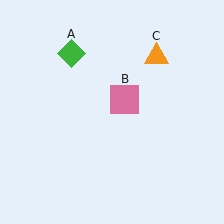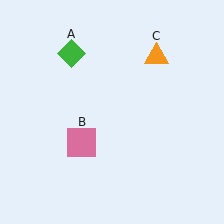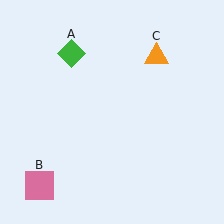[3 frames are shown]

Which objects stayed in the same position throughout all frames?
Green diamond (object A) and orange triangle (object C) remained stationary.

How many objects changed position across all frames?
1 object changed position: pink square (object B).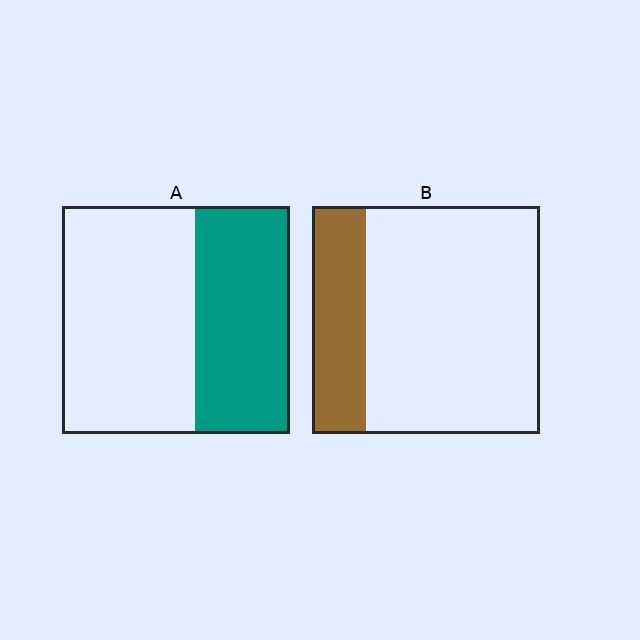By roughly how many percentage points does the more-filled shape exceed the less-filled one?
By roughly 20 percentage points (A over B).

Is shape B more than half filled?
No.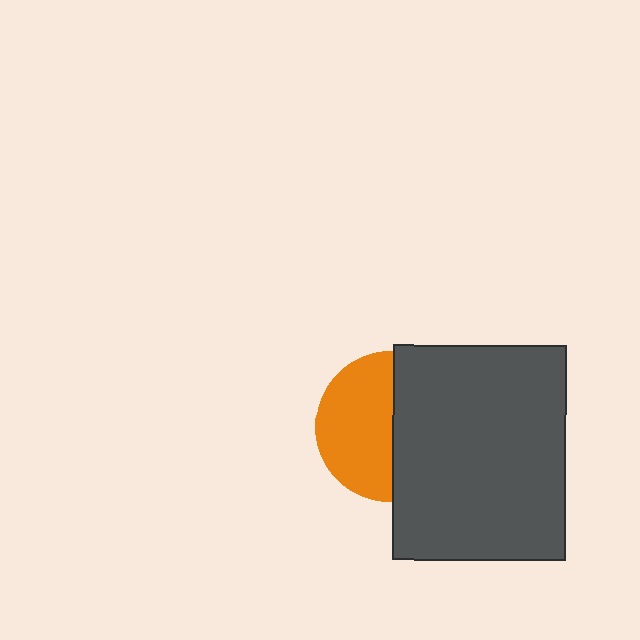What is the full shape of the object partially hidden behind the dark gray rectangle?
The partially hidden object is an orange circle.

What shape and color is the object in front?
The object in front is a dark gray rectangle.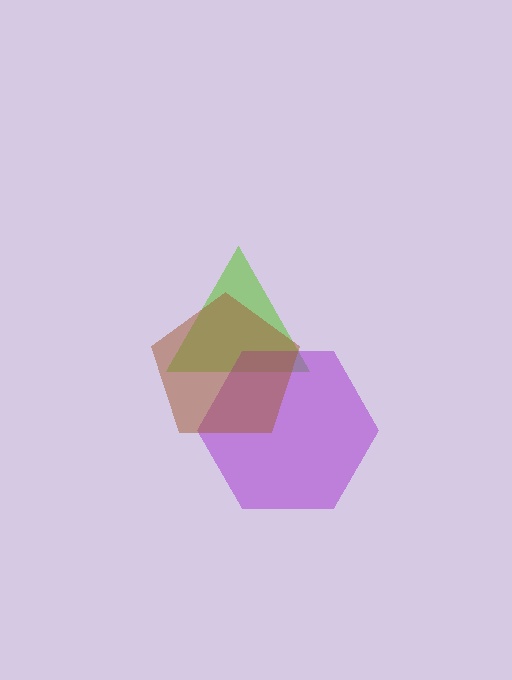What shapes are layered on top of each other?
The layered shapes are: a lime triangle, a purple hexagon, a brown pentagon.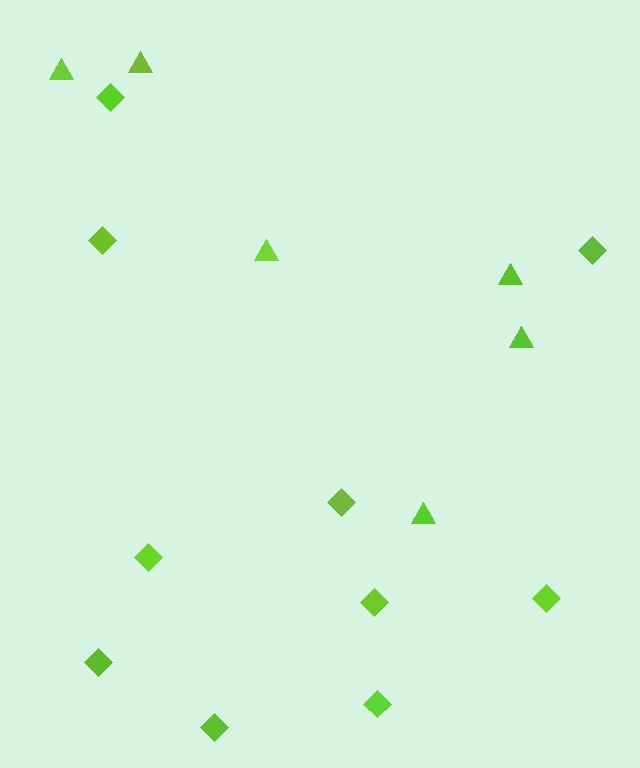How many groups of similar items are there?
There are 2 groups: one group of triangles (6) and one group of diamonds (10).